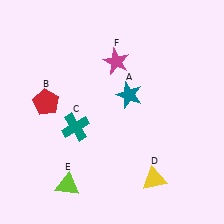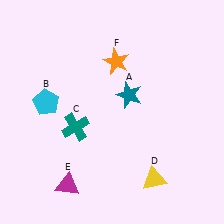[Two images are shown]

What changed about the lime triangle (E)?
In Image 1, E is lime. In Image 2, it changed to magenta.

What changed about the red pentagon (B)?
In Image 1, B is red. In Image 2, it changed to cyan.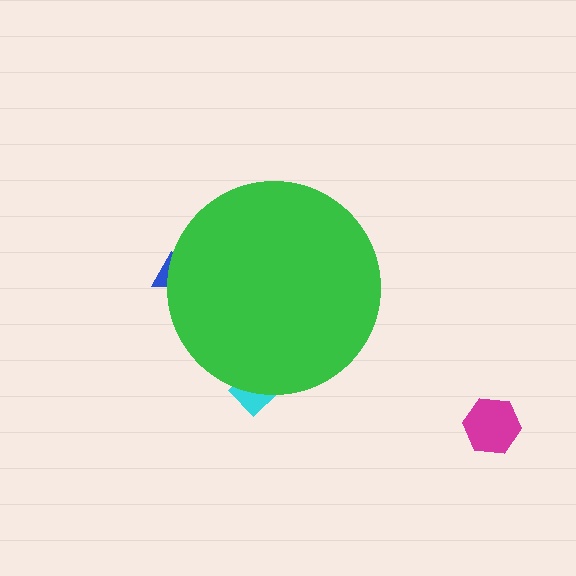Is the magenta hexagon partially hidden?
No, the magenta hexagon is fully visible.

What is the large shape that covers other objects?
A green circle.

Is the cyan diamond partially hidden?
Yes, the cyan diamond is partially hidden behind the green circle.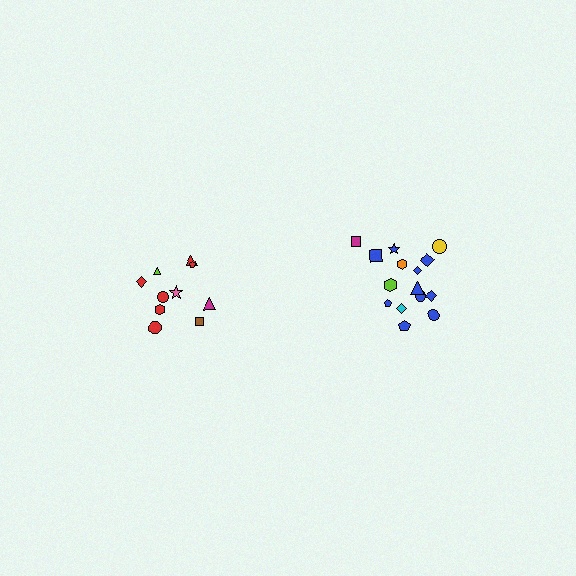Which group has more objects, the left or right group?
The right group.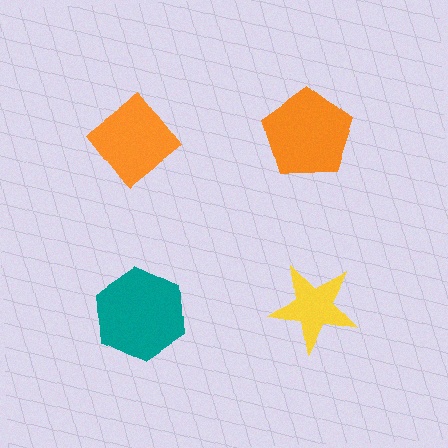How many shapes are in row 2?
2 shapes.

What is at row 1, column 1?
An orange diamond.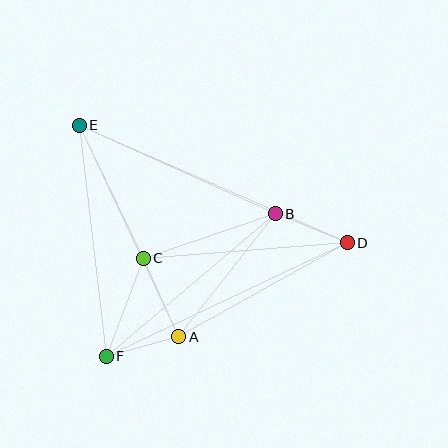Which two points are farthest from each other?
Points D and E are farthest from each other.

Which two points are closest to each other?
Points A and F are closest to each other.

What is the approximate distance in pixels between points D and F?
The distance between D and F is approximately 266 pixels.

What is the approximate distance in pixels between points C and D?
The distance between C and D is approximately 205 pixels.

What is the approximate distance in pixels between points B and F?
The distance between B and F is approximately 221 pixels.